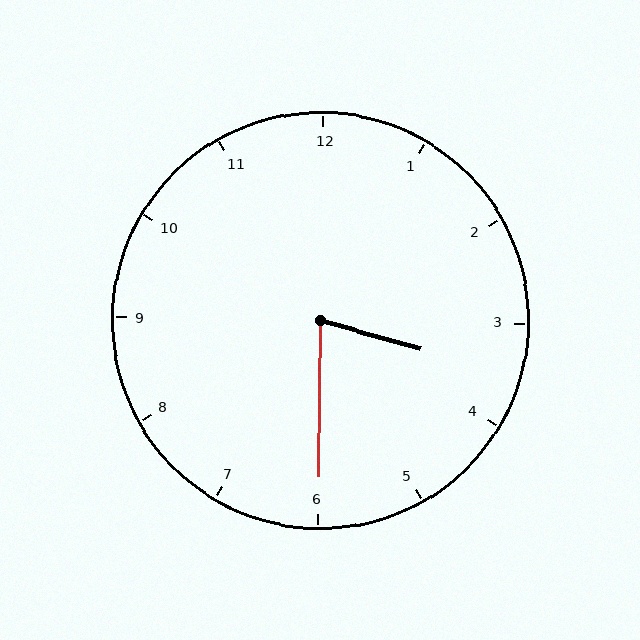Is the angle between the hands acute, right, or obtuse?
It is acute.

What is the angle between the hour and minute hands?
Approximately 75 degrees.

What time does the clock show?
3:30.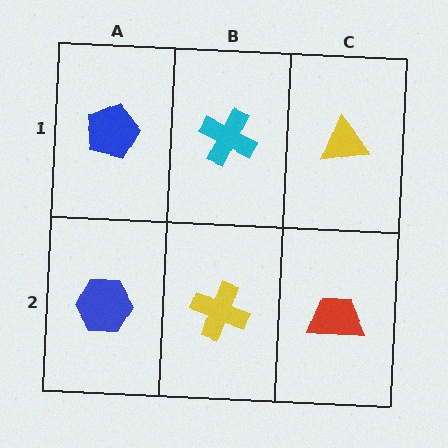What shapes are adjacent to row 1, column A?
A blue hexagon (row 2, column A), a cyan cross (row 1, column B).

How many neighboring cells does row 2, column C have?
2.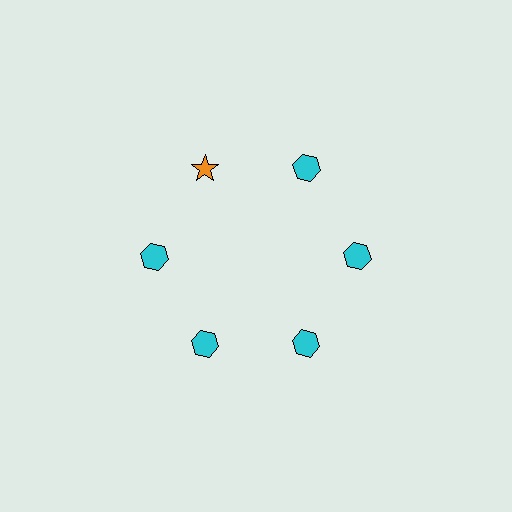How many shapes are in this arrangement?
There are 6 shapes arranged in a ring pattern.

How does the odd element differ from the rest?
It differs in both color (orange instead of cyan) and shape (star instead of hexagon).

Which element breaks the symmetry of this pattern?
The orange star at roughly the 11 o'clock position breaks the symmetry. All other shapes are cyan hexagons.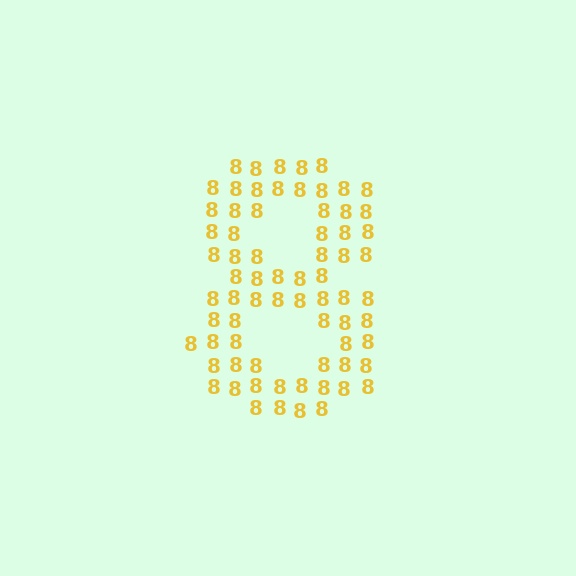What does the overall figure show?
The overall figure shows the digit 8.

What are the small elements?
The small elements are digit 8's.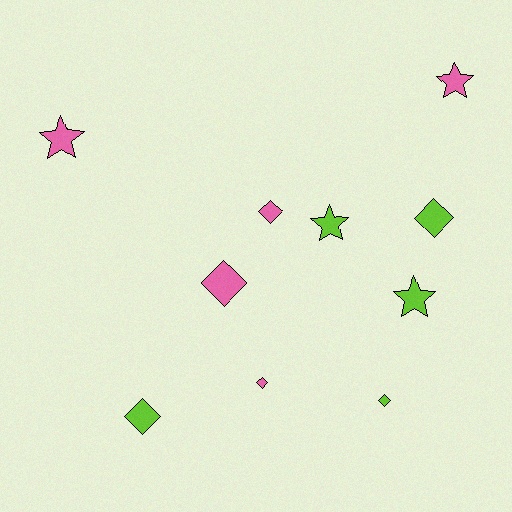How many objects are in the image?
There are 10 objects.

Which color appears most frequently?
Pink, with 5 objects.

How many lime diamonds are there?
There are 3 lime diamonds.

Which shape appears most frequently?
Diamond, with 6 objects.